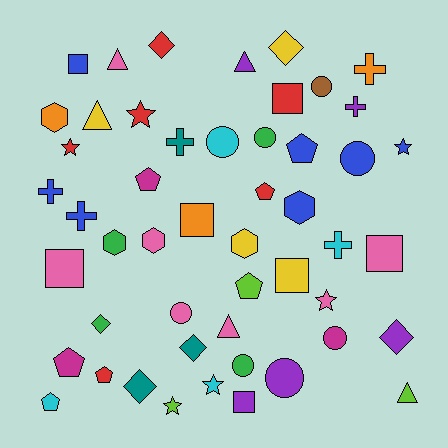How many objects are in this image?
There are 50 objects.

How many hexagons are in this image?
There are 5 hexagons.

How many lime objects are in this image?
There are 3 lime objects.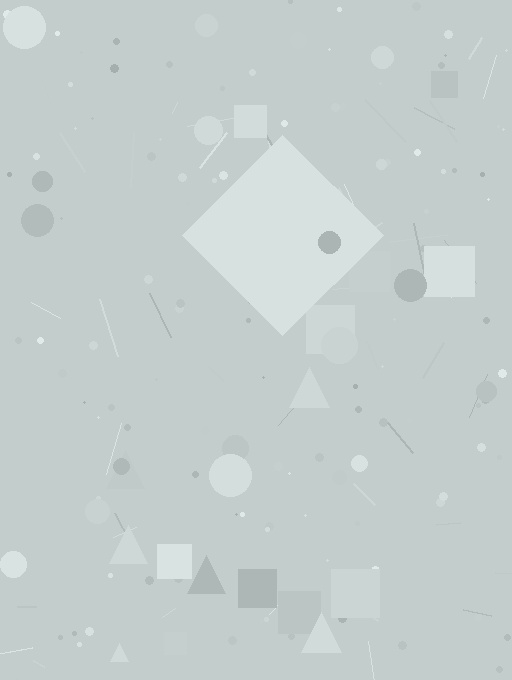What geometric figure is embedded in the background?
A diamond is embedded in the background.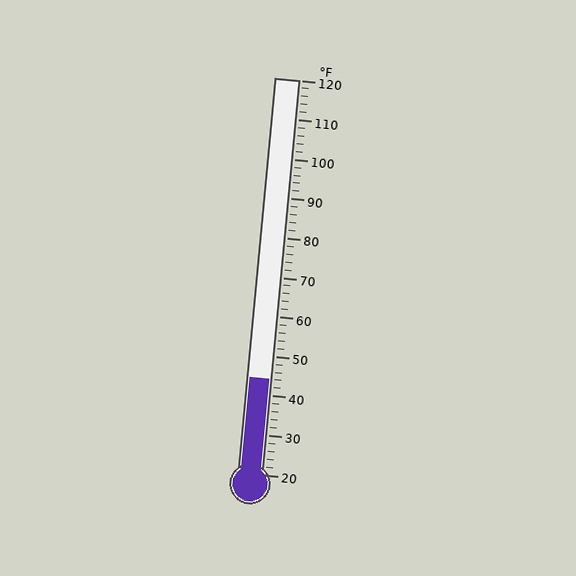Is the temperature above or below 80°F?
The temperature is below 80°F.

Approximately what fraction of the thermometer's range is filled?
The thermometer is filled to approximately 25% of its range.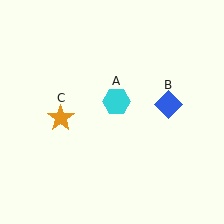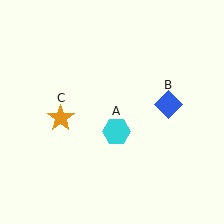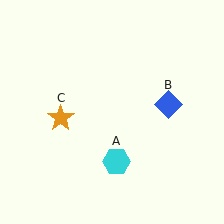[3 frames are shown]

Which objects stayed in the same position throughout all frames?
Blue diamond (object B) and orange star (object C) remained stationary.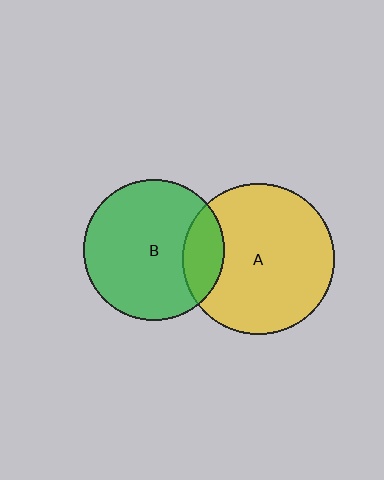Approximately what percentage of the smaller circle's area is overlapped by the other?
Approximately 20%.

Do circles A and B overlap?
Yes.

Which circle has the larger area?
Circle A (yellow).